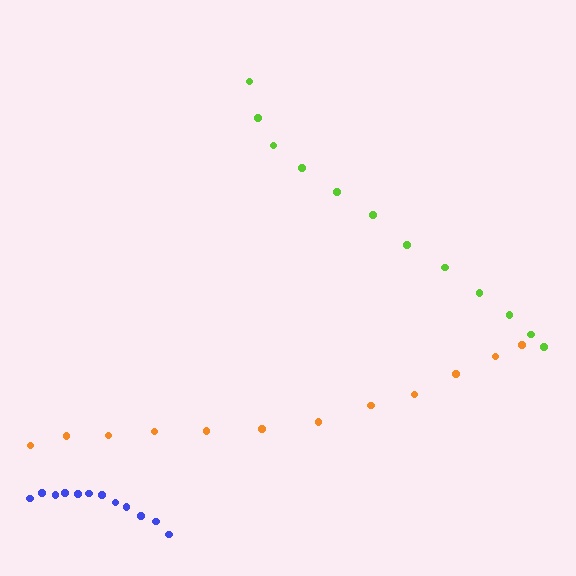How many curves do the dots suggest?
There are 3 distinct paths.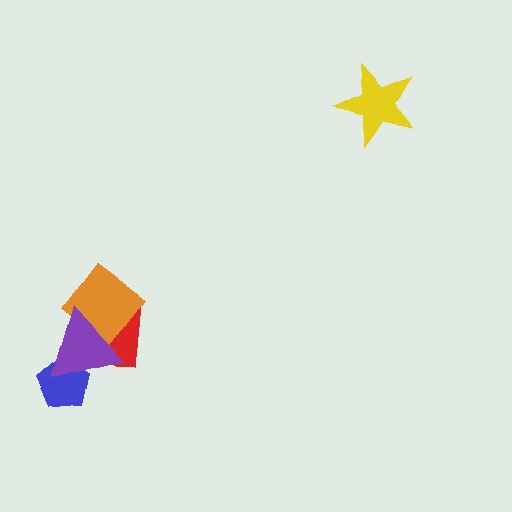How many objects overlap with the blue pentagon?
1 object overlaps with the blue pentagon.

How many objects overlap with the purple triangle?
3 objects overlap with the purple triangle.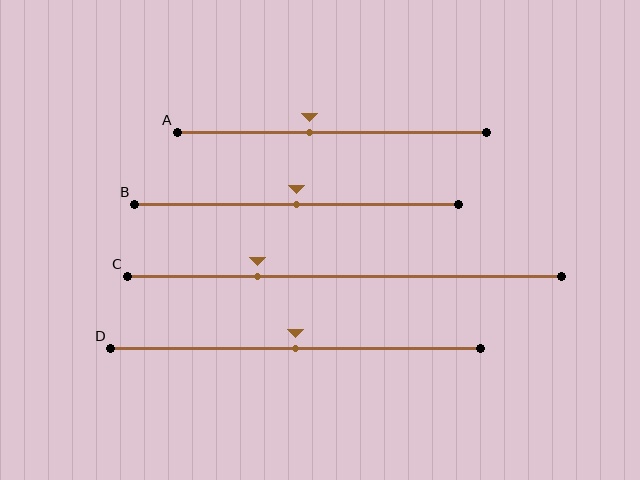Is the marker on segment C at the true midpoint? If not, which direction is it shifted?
No, the marker on segment C is shifted to the left by about 20% of the segment length.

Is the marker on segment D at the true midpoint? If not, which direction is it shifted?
Yes, the marker on segment D is at the true midpoint.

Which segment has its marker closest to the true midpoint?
Segment B has its marker closest to the true midpoint.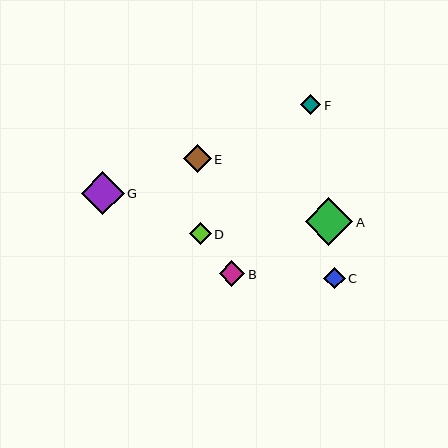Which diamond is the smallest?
Diamond F is the smallest with a size of approximately 21 pixels.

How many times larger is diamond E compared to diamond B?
Diamond E is approximately 1.1 times the size of diamond B.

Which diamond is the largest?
Diamond A is the largest with a size of approximately 48 pixels.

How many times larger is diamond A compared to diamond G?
Diamond A is approximately 1.1 times the size of diamond G.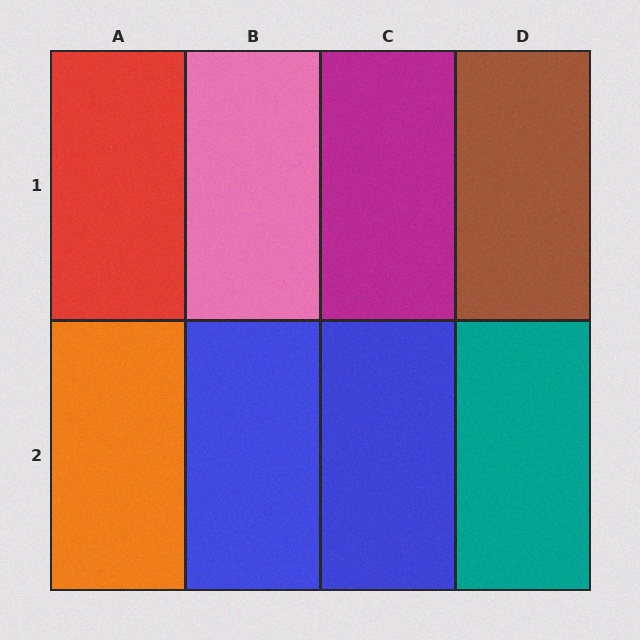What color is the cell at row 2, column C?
Blue.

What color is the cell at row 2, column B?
Blue.